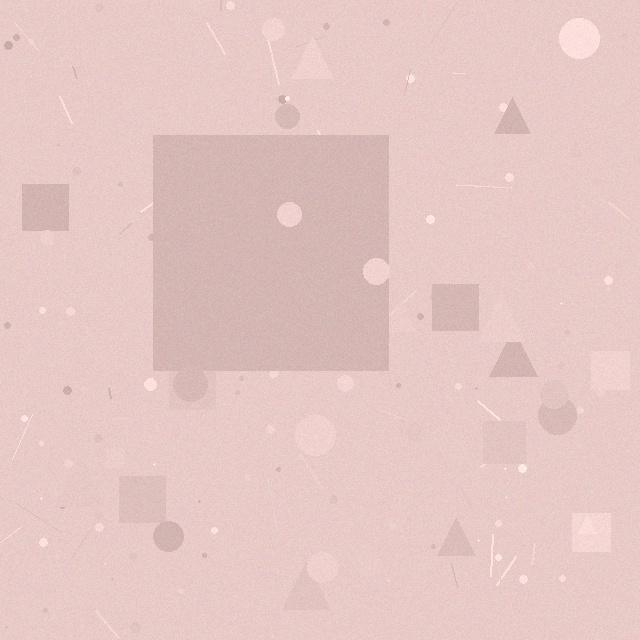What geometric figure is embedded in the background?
A square is embedded in the background.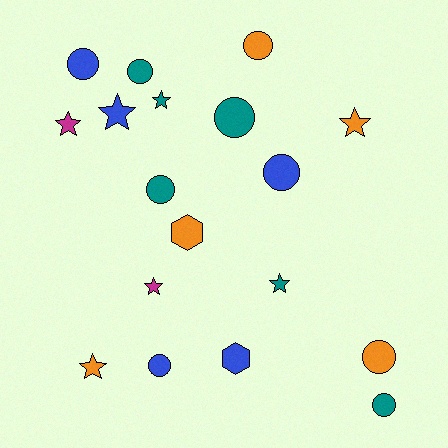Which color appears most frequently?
Teal, with 6 objects.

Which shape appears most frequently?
Circle, with 9 objects.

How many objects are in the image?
There are 18 objects.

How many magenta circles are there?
There are no magenta circles.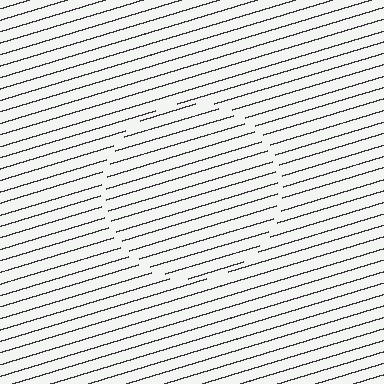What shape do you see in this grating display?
An illusory circle. The interior of the shape contains the same grating, shifted by half a period — the contour is defined by the phase discontinuity where line-ends from the inner and outer gratings abut.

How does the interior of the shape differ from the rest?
The interior of the shape contains the same grating, shifted by half a period — the contour is defined by the phase discontinuity where line-ends from the inner and outer gratings abut.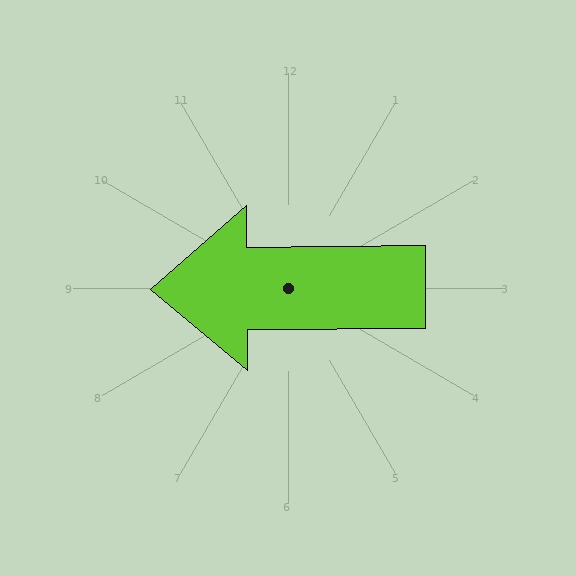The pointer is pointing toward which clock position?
Roughly 9 o'clock.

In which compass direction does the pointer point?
West.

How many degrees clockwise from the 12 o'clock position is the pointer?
Approximately 270 degrees.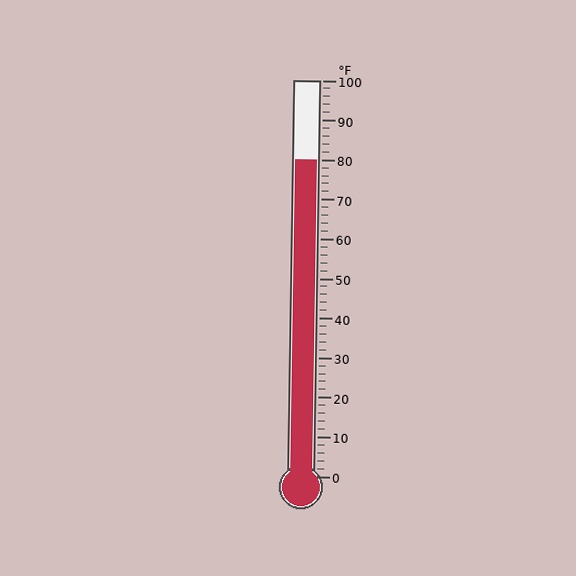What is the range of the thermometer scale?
The thermometer scale ranges from 0°F to 100°F.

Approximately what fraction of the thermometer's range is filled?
The thermometer is filled to approximately 80% of its range.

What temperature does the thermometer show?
The thermometer shows approximately 80°F.